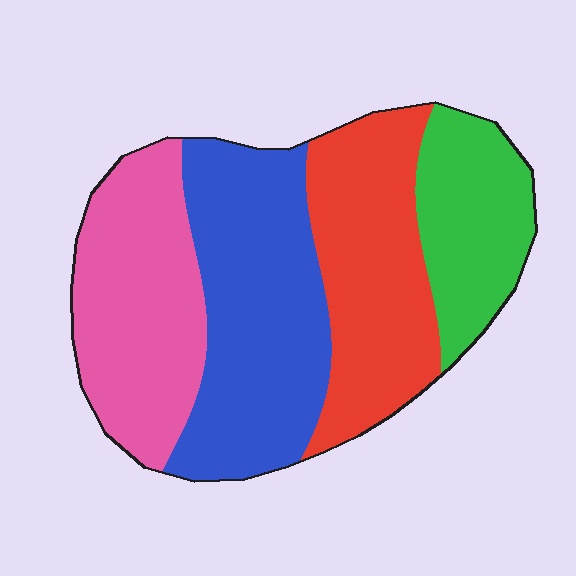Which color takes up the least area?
Green, at roughly 15%.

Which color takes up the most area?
Blue, at roughly 30%.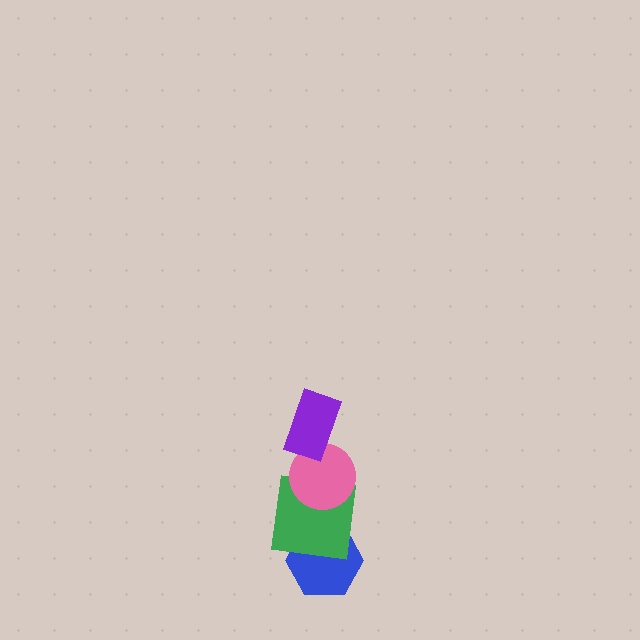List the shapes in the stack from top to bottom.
From top to bottom: the purple rectangle, the pink circle, the green square, the blue hexagon.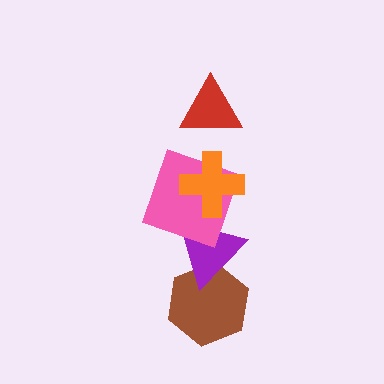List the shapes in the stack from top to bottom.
From top to bottom: the red triangle, the orange cross, the pink square, the purple triangle, the brown hexagon.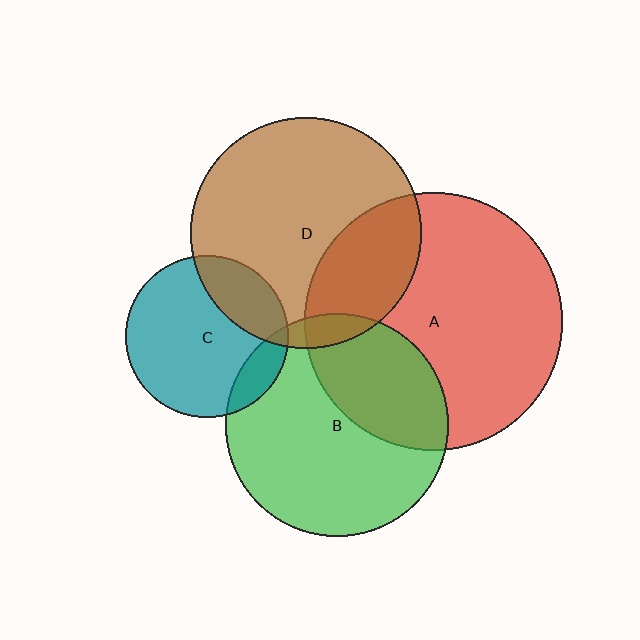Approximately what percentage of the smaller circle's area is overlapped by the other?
Approximately 35%.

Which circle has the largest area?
Circle A (red).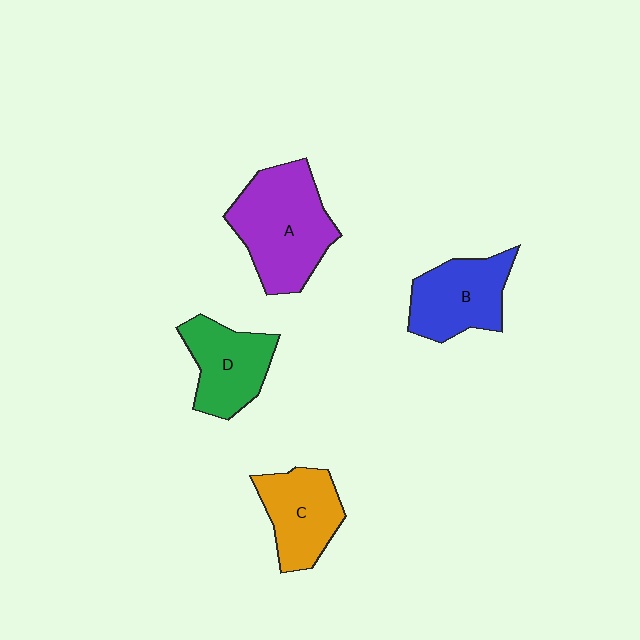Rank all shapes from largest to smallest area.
From largest to smallest: A (purple), B (blue), D (green), C (orange).